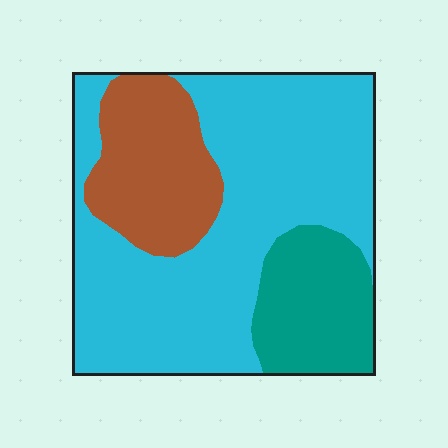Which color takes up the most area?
Cyan, at roughly 60%.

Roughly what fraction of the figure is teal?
Teal takes up between a sixth and a third of the figure.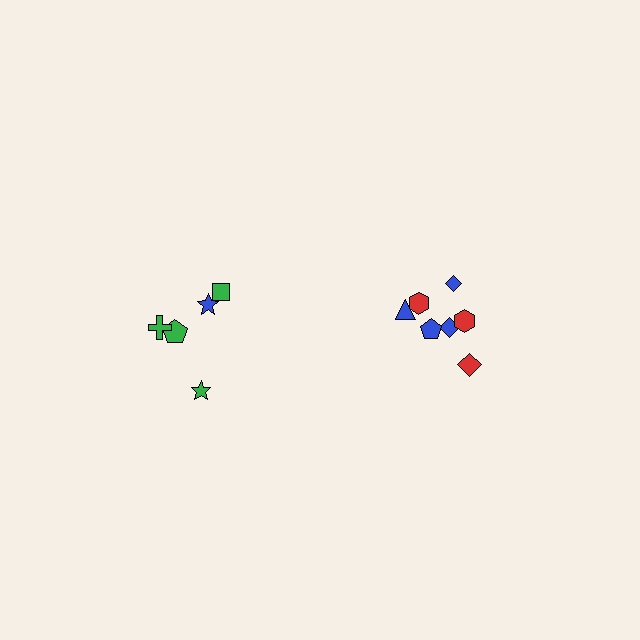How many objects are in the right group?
There are 7 objects.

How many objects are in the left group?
There are 5 objects.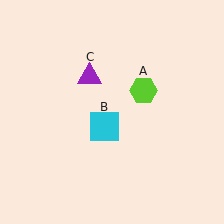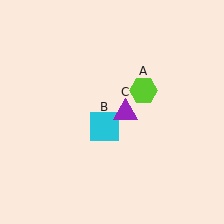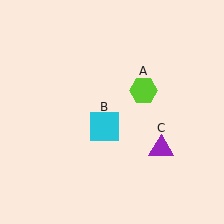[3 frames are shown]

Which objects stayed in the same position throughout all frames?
Lime hexagon (object A) and cyan square (object B) remained stationary.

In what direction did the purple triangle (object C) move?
The purple triangle (object C) moved down and to the right.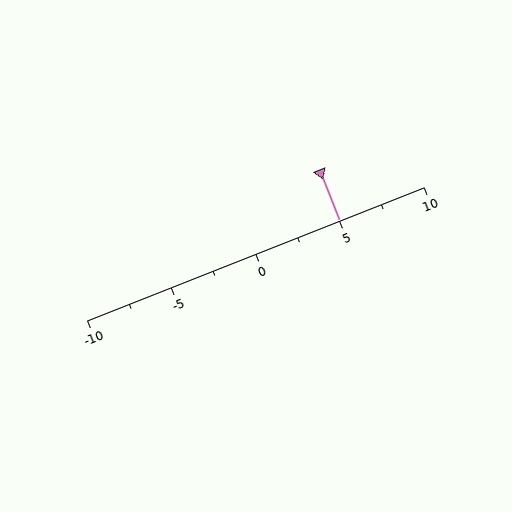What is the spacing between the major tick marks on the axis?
The major ticks are spaced 5 apart.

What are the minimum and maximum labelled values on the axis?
The axis runs from -10 to 10.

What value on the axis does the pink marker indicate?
The marker indicates approximately 5.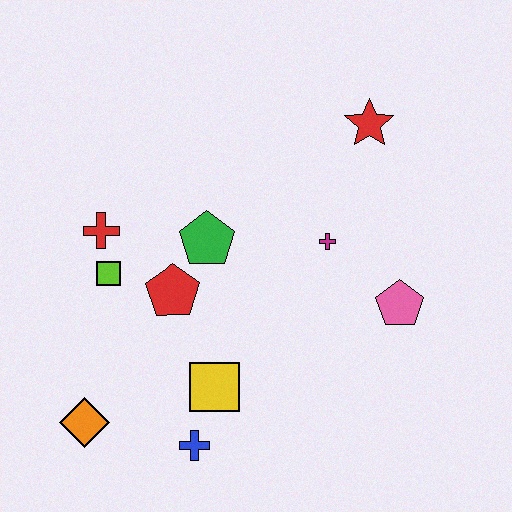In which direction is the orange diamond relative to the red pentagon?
The orange diamond is below the red pentagon.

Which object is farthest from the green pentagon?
The orange diamond is farthest from the green pentagon.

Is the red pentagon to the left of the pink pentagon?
Yes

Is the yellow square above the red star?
No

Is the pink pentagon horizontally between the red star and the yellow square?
No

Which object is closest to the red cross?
The lime square is closest to the red cross.